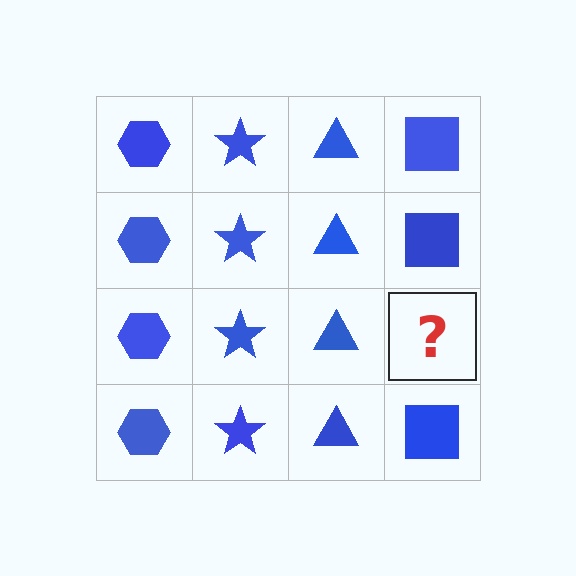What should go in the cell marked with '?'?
The missing cell should contain a blue square.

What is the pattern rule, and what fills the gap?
The rule is that each column has a consistent shape. The gap should be filled with a blue square.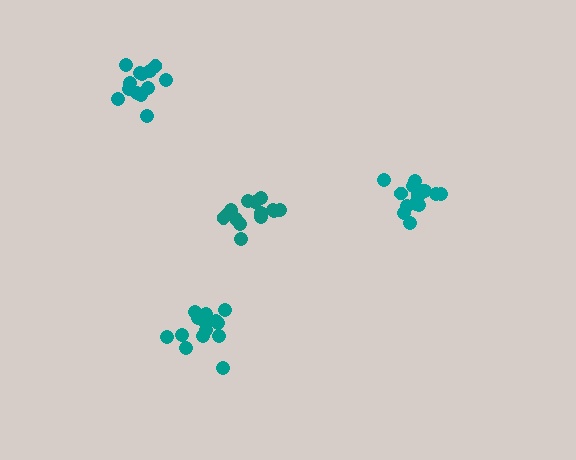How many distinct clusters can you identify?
There are 4 distinct clusters.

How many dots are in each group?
Group 1: 15 dots, Group 2: 13 dots, Group 3: 14 dots, Group 4: 16 dots (58 total).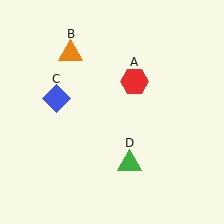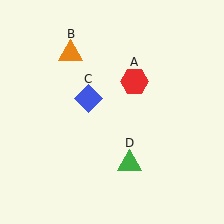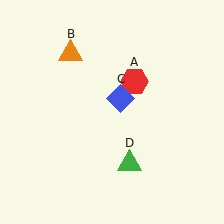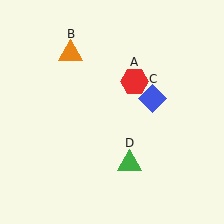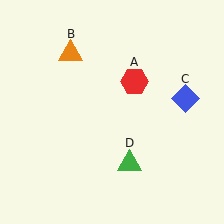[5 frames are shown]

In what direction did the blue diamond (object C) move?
The blue diamond (object C) moved right.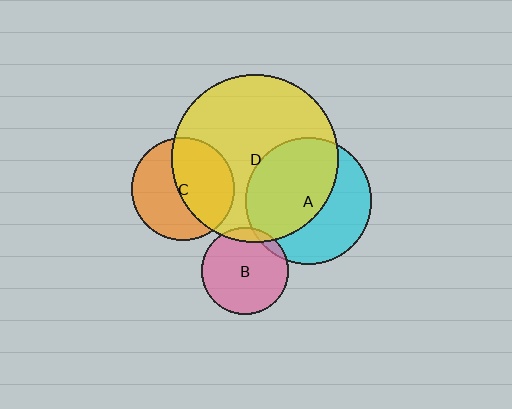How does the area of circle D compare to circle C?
Approximately 2.6 times.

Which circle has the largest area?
Circle D (yellow).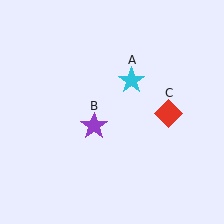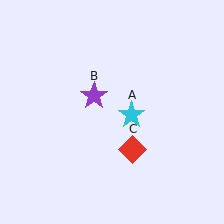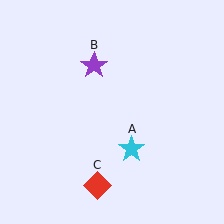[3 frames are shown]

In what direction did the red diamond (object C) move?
The red diamond (object C) moved down and to the left.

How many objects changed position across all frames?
3 objects changed position: cyan star (object A), purple star (object B), red diamond (object C).